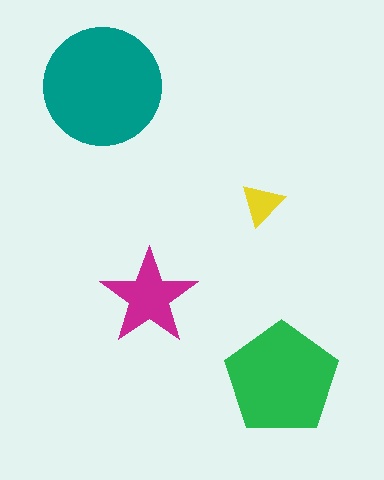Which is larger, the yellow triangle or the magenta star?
The magenta star.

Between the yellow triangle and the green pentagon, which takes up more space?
The green pentagon.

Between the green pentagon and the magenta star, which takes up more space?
The green pentagon.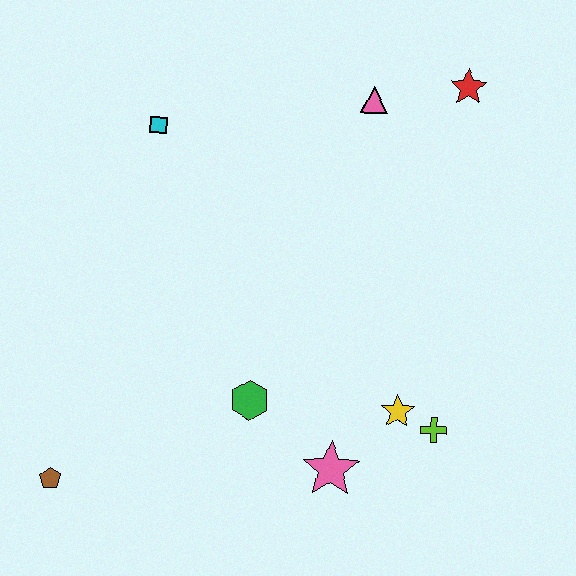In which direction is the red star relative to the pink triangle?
The red star is to the right of the pink triangle.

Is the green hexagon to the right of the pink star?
No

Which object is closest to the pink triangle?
The red star is closest to the pink triangle.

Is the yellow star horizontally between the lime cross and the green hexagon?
Yes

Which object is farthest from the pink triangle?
The brown pentagon is farthest from the pink triangle.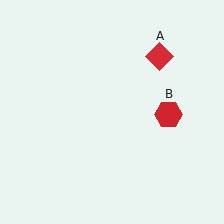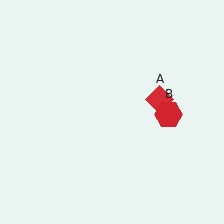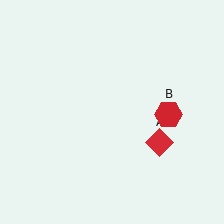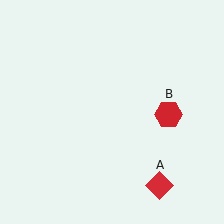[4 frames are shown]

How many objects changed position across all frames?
1 object changed position: red diamond (object A).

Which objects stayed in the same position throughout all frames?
Red hexagon (object B) remained stationary.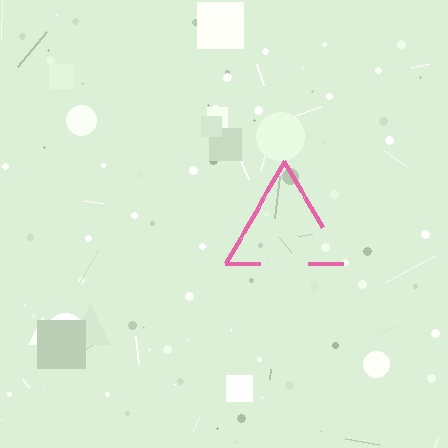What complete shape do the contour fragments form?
The contour fragments form a triangle.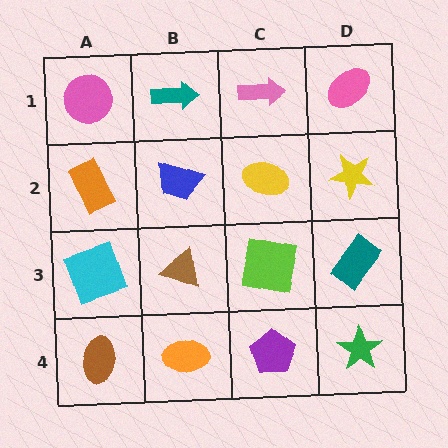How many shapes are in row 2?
4 shapes.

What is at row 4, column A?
A brown ellipse.